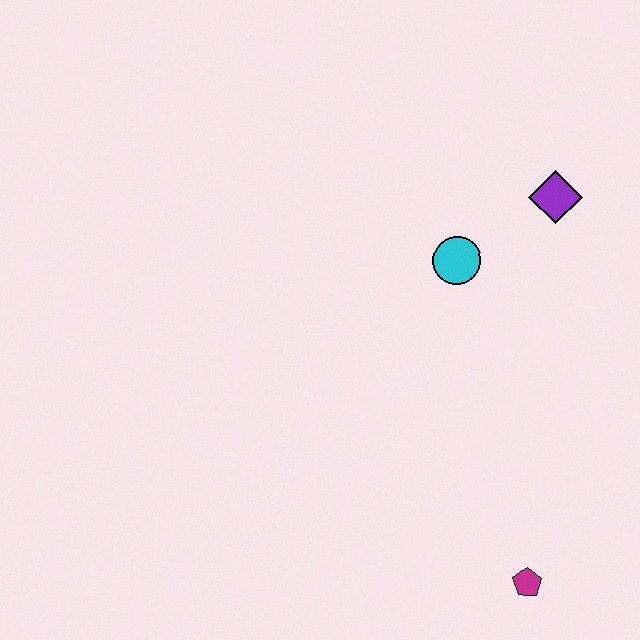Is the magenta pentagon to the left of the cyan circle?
No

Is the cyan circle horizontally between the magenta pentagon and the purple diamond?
No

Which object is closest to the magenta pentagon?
The cyan circle is closest to the magenta pentagon.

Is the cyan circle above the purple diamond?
No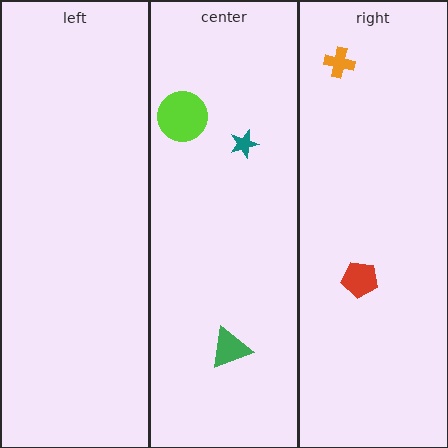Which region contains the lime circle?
The center region.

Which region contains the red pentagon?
The right region.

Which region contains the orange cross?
The right region.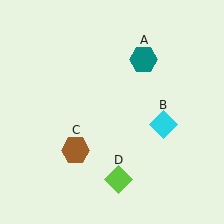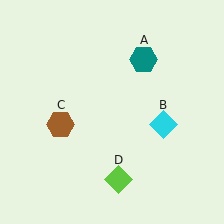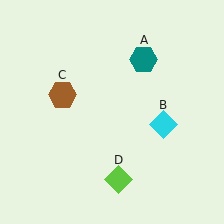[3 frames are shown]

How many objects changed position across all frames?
1 object changed position: brown hexagon (object C).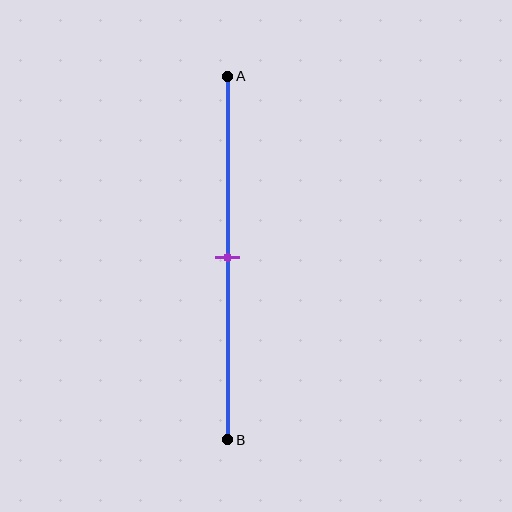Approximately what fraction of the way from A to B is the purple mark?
The purple mark is approximately 50% of the way from A to B.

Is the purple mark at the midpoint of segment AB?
Yes, the mark is approximately at the midpoint.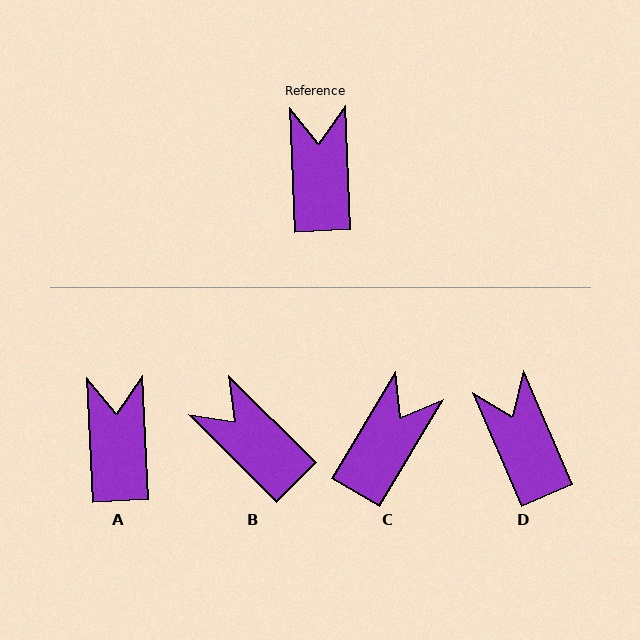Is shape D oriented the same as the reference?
No, it is off by about 21 degrees.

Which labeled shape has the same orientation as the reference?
A.